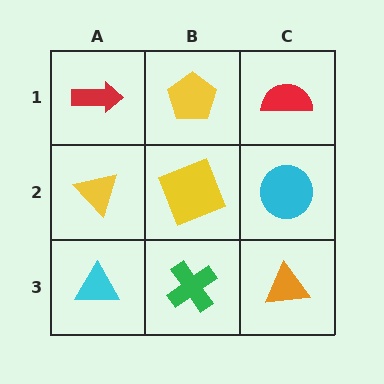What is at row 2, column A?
A yellow triangle.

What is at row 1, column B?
A yellow pentagon.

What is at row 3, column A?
A cyan triangle.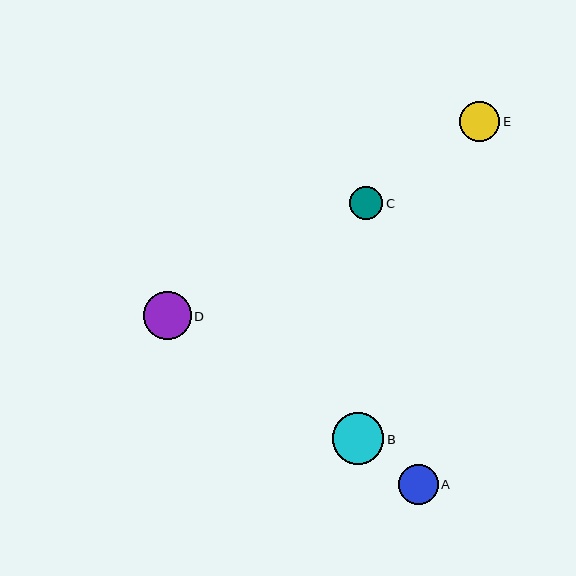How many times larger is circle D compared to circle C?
Circle D is approximately 1.5 times the size of circle C.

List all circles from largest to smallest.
From largest to smallest: B, D, E, A, C.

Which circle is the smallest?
Circle C is the smallest with a size of approximately 33 pixels.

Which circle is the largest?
Circle B is the largest with a size of approximately 51 pixels.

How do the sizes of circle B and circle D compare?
Circle B and circle D are approximately the same size.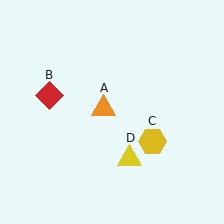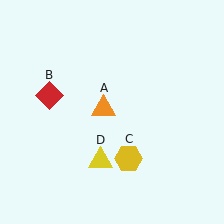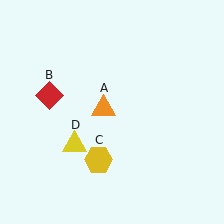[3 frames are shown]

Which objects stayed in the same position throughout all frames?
Orange triangle (object A) and red diamond (object B) remained stationary.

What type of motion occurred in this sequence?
The yellow hexagon (object C), yellow triangle (object D) rotated clockwise around the center of the scene.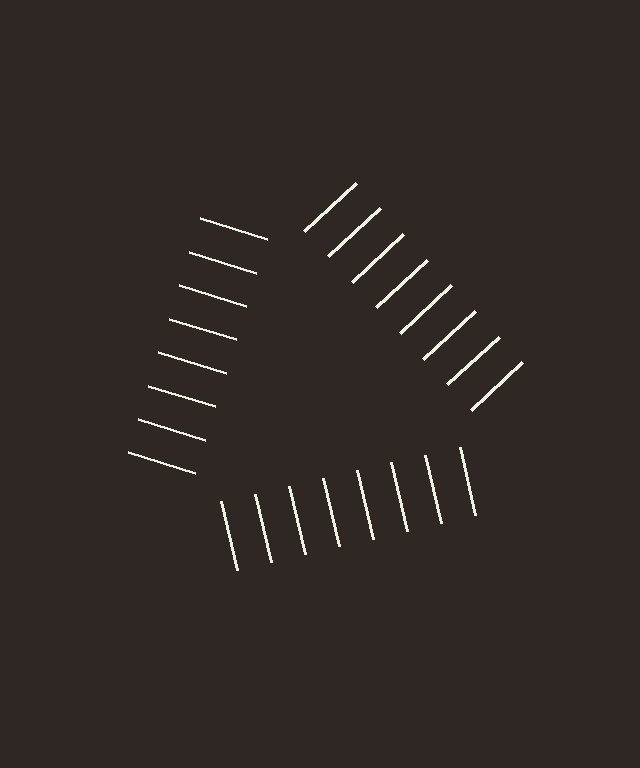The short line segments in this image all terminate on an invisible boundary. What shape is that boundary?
An illusory triangle — the line segments terminate on its edges but no continuous stroke is drawn.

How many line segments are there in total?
24 — 8 along each of the 3 edges.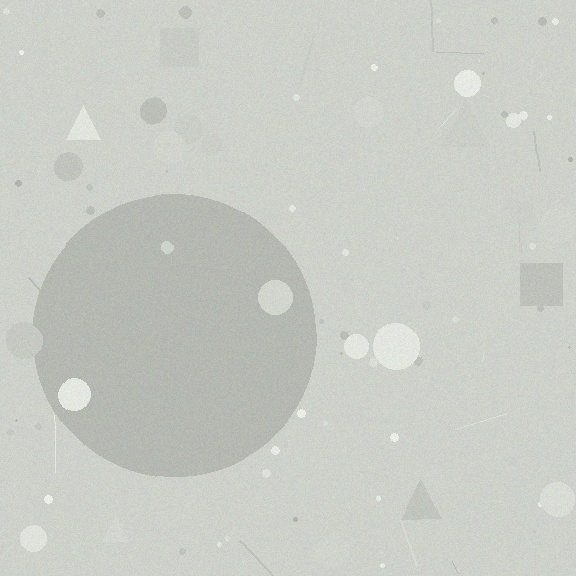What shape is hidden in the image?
A circle is hidden in the image.